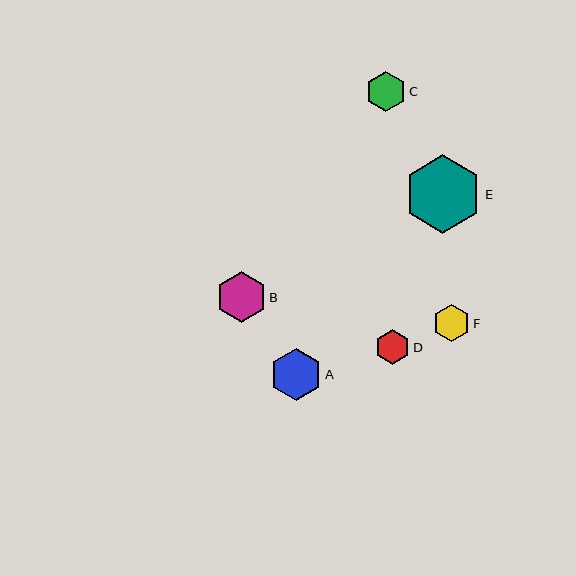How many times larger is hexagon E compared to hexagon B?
Hexagon E is approximately 1.5 times the size of hexagon B.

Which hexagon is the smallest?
Hexagon D is the smallest with a size of approximately 35 pixels.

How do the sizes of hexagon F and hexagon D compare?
Hexagon F and hexagon D are approximately the same size.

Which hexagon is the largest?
Hexagon E is the largest with a size of approximately 78 pixels.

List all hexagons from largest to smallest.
From largest to smallest: E, A, B, C, F, D.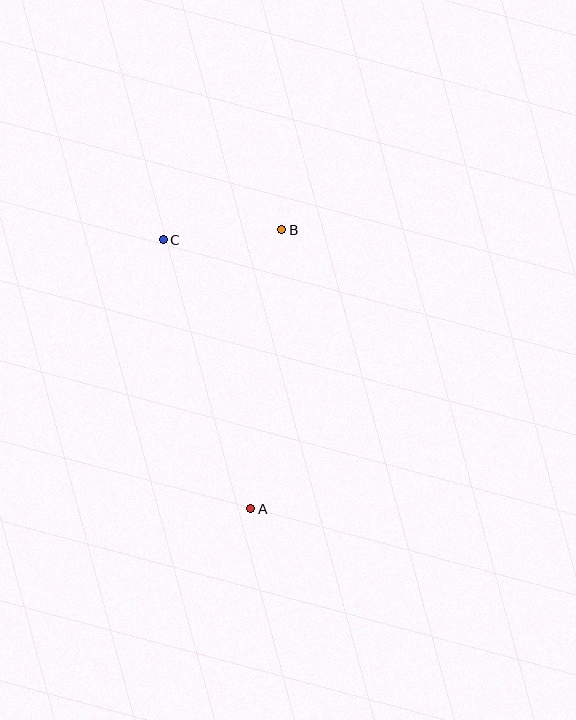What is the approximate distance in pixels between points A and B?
The distance between A and B is approximately 281 pixels.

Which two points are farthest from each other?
Points A and C are farthest from each other.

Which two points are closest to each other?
Points B and C are closest to each other.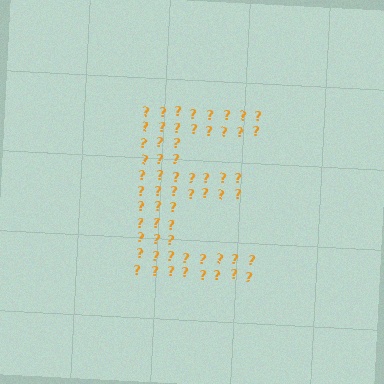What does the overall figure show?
The overall figure shows the letter E.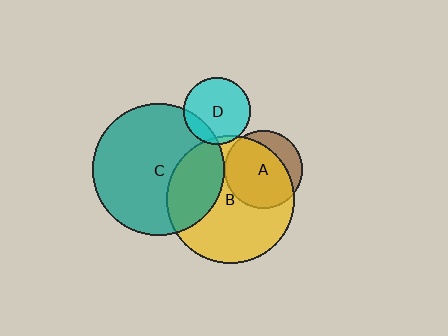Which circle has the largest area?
Circle C (teal).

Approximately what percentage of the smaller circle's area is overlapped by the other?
Approximately 30%.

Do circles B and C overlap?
Yes.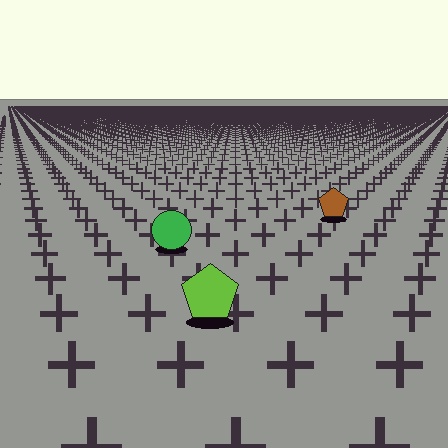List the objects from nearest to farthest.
From nearest to farthest: the lime pentagon, the green circle, the brown pentagon.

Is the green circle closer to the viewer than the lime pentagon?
No. The lime pentagon is closer — you can tell from the texture gradient: the ground texture is coarser near it.